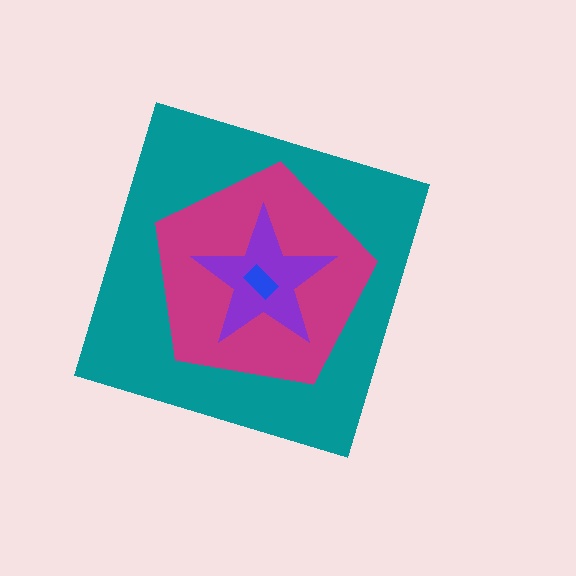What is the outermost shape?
The teal diamond.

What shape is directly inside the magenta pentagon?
The purple star.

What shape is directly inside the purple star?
The blue rectangle.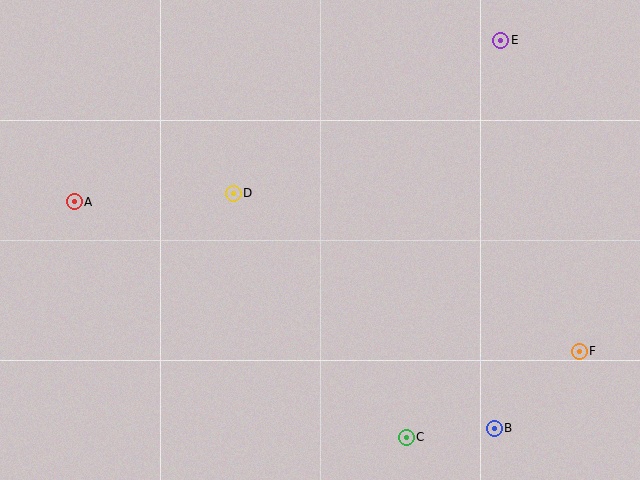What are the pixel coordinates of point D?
Point D is at (233, 193).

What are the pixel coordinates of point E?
Point E is at (501, 40).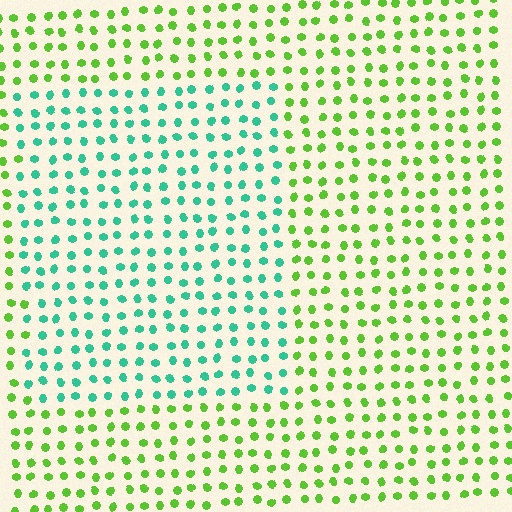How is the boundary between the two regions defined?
The boundary is defined purely by a slight shift in hue (about 57 degrees). Spacing, size, and orientation are identical on both sides.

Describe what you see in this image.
The image is filled with small lime elements in a uniform arrangement. A rectangle-shaped region is visible where the elements are tinted to a slightly different hue, forming a subtle color boundary.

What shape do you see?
I see a rectangle.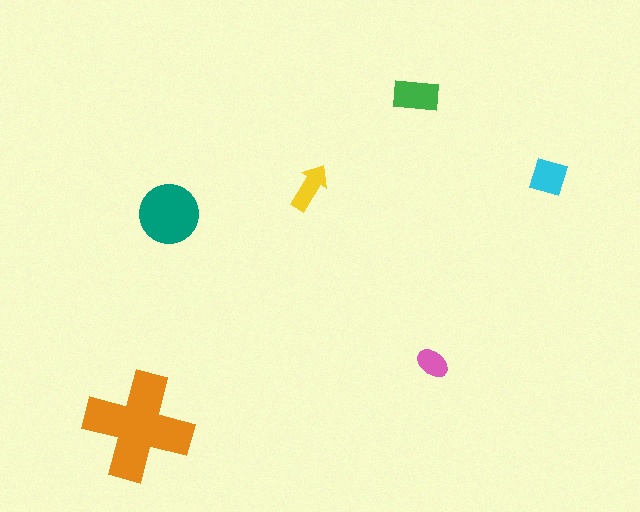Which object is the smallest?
The pink ellipse.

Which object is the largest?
The orange cross.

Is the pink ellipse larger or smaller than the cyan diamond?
Smaller.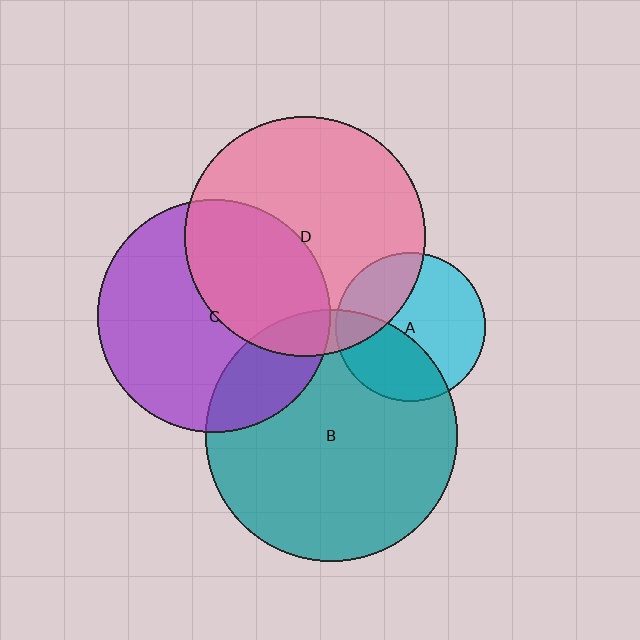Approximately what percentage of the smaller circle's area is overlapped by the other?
Approximately 10%.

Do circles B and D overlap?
Yes.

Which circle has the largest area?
Circle B (teal).